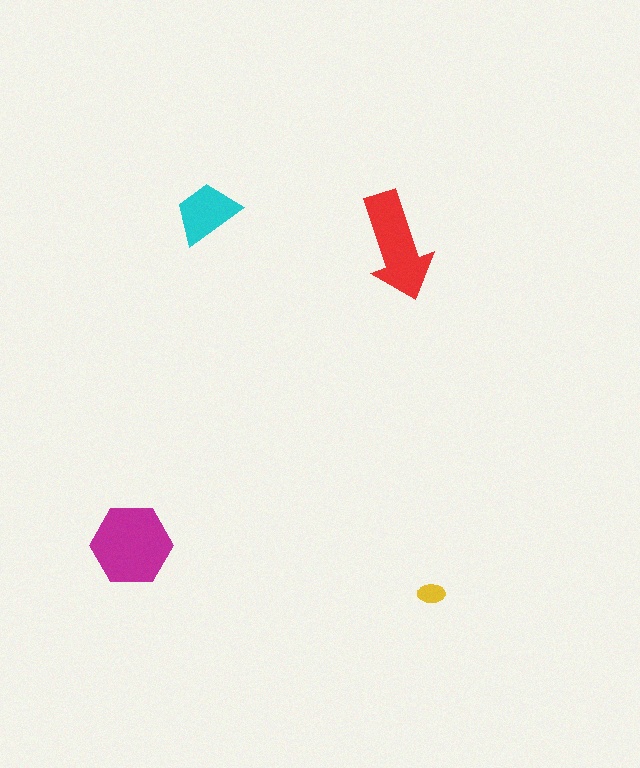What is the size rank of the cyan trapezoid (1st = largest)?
3rd.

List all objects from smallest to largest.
The yellow ellipse, the cyan trapezoid, the red arrow, the magenta hexagon.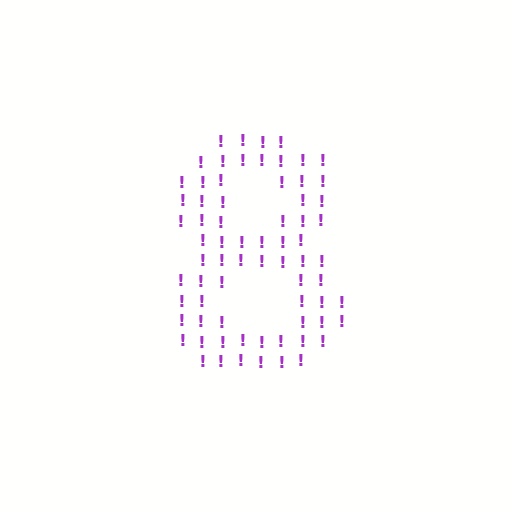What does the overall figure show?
The overall figure shows the digit 8.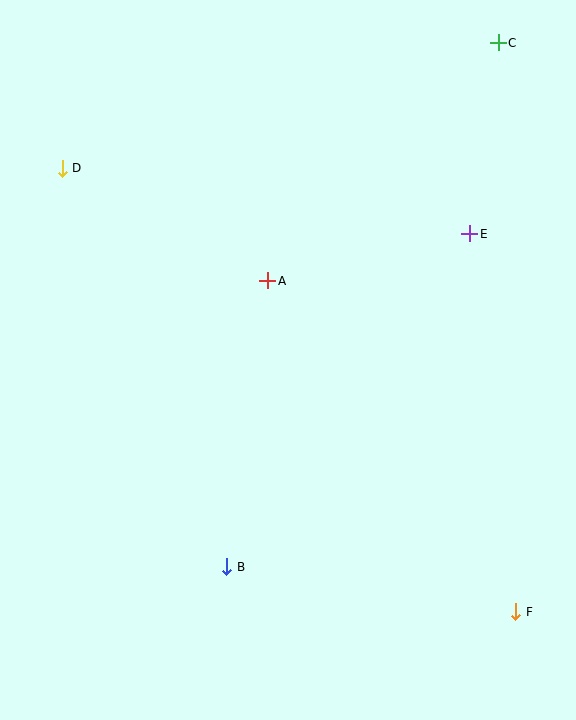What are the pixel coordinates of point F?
Point F is at (516, 612).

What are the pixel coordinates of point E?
Point E is at (470, 234).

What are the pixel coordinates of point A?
Point A is at (268, 281).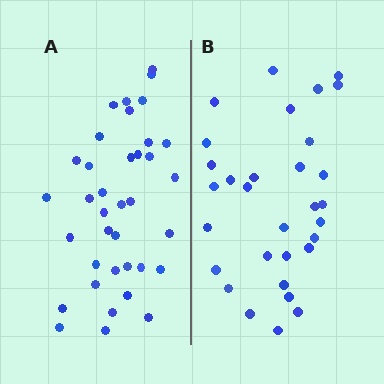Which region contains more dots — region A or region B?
Region A (the left region) has more dots.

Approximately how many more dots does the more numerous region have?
Region A has about 6 more dots than region B.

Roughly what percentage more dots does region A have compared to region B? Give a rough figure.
About 20% more.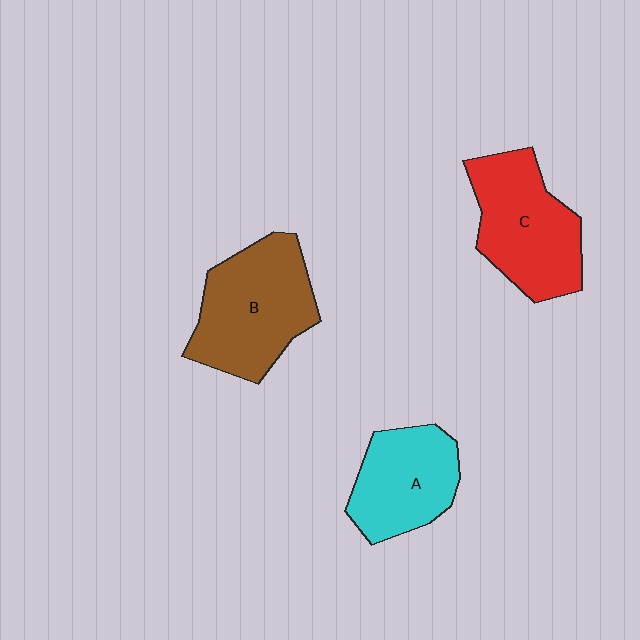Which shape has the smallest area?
Shape A (cyan).